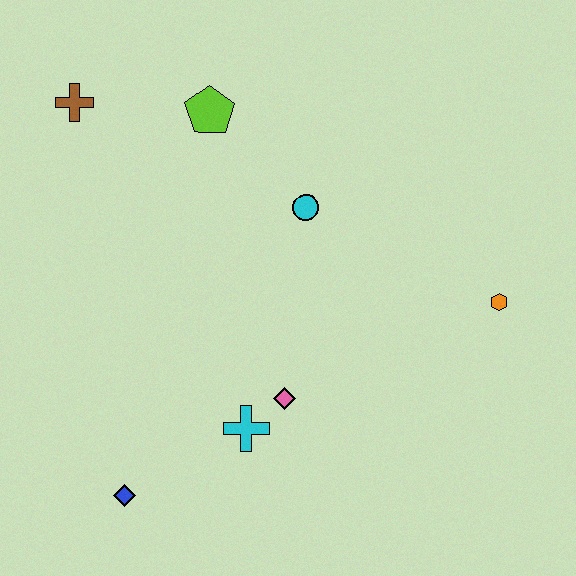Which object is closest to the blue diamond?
The cyan cross is closest to the blue diamond.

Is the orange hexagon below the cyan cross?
No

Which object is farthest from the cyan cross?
The brown cross is farthest from the cyan cross.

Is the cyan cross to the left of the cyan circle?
Yes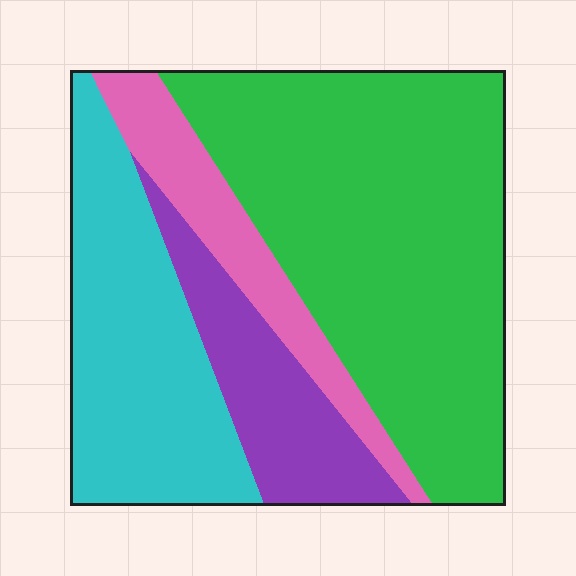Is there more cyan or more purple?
Cyan.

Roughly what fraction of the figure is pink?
Pink takes up about one eighth (1/8) of the figure.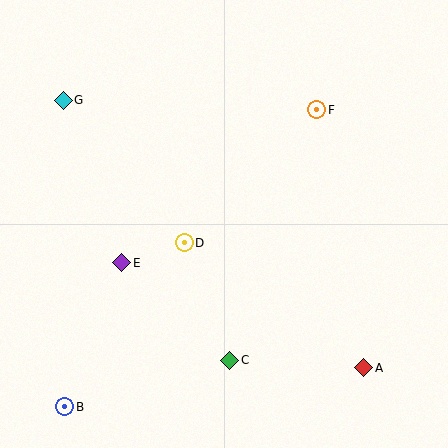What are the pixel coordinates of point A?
Point A is at (364, 368).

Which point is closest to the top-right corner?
Point F is closest to the top-right corner.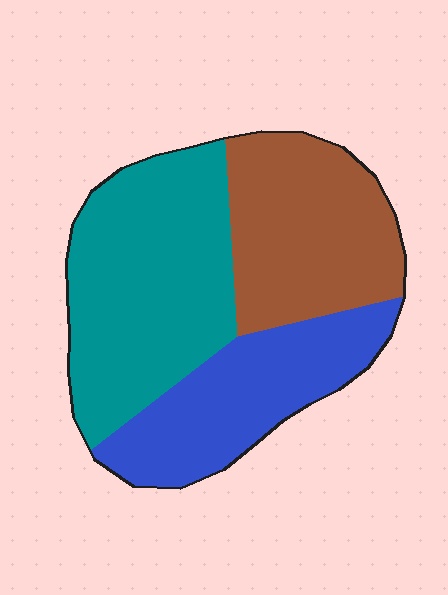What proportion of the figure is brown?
Brown covers around 30% of the figure.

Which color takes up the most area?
Teal, at roughly 40%.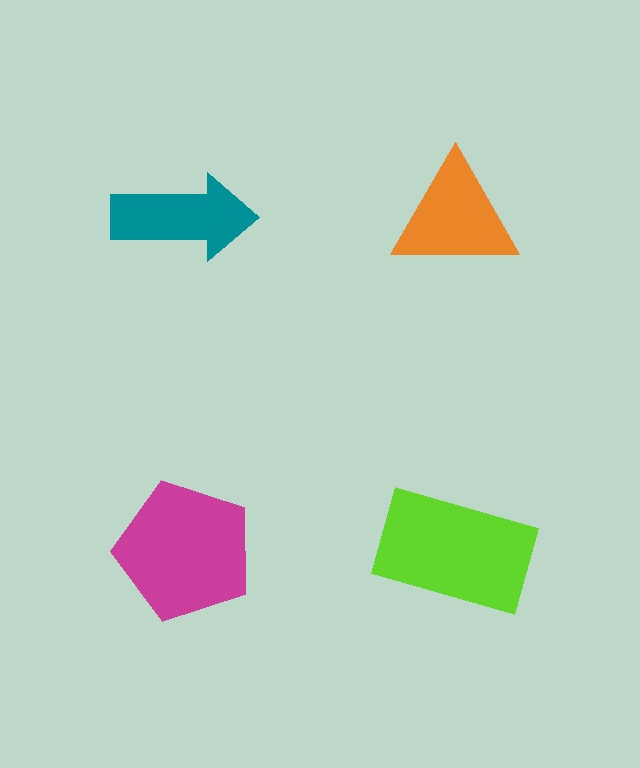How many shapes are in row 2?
2 shapes.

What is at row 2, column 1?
A magenta pentagon.